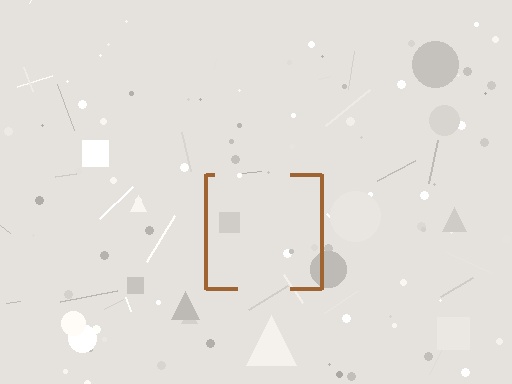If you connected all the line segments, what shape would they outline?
They would outline a square.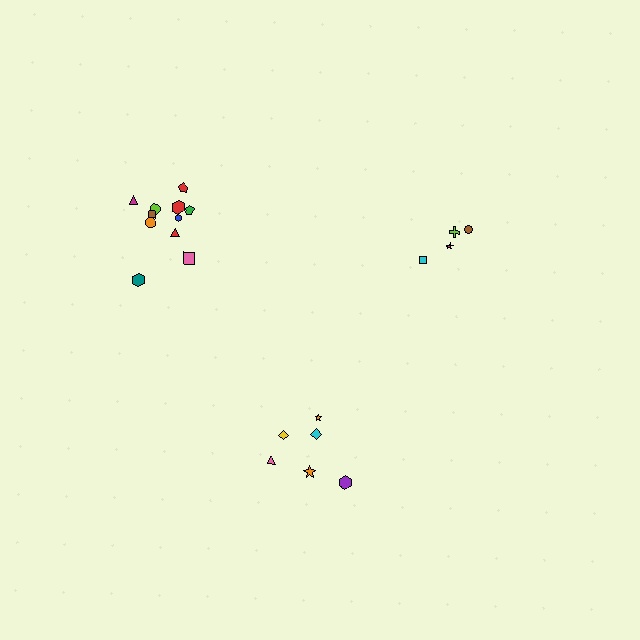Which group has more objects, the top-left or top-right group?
The top-left group.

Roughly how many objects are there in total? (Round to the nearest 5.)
Roughly 20 objects in total.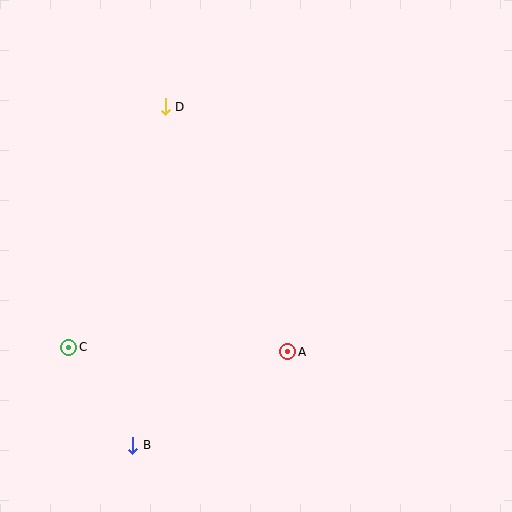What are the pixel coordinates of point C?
Point C is at (69, 347).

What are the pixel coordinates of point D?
Point D is at (165, 107).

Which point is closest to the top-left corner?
Point D is closest to the top-left corner.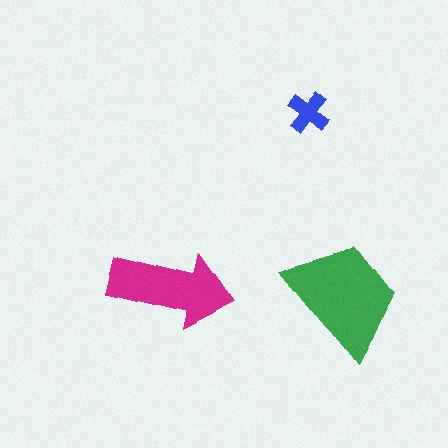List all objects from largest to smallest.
The green trapezoid, the magenta arrow, the blue cross.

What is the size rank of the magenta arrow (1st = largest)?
2nd.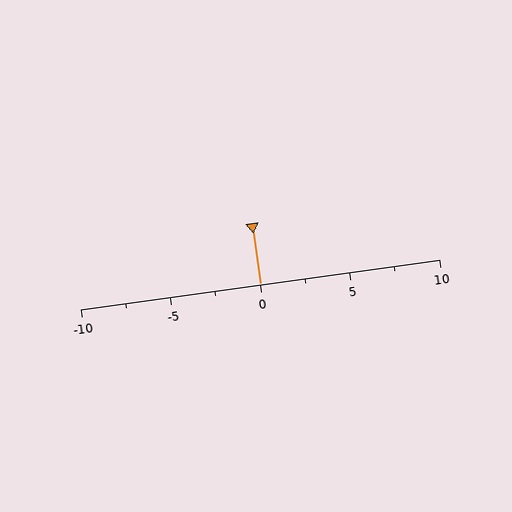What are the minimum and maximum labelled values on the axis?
The axis runs from -10 to 10.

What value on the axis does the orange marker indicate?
The marker indicates approximately 0.